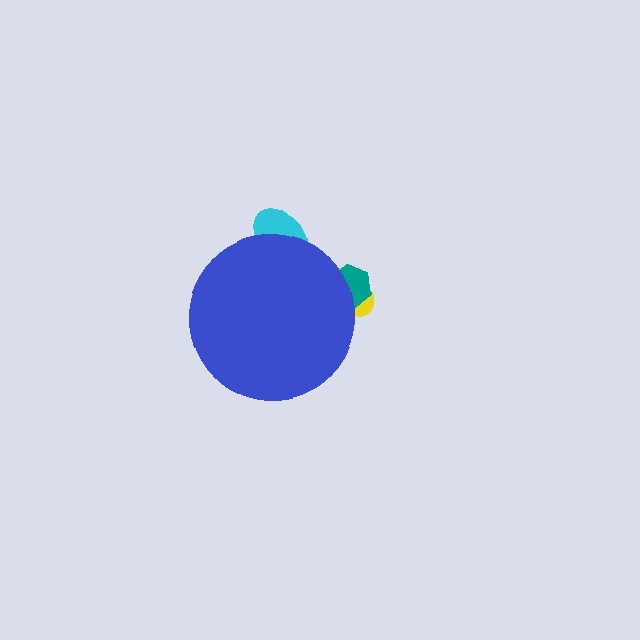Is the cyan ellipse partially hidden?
Yes, the cyan ellipse is partially hidden behind the blue circle.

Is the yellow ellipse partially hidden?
Yes, the yellow ellipse is partially hidden behind the blue circle.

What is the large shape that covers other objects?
A blue circle.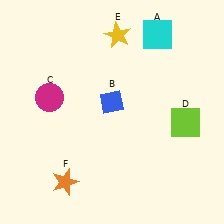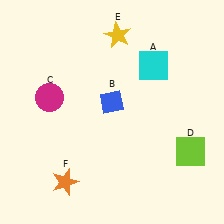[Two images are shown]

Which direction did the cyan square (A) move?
The cyan square (A) moved down.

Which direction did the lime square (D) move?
The lime square (D) moved down.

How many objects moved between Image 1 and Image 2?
2 objects moved between the two images.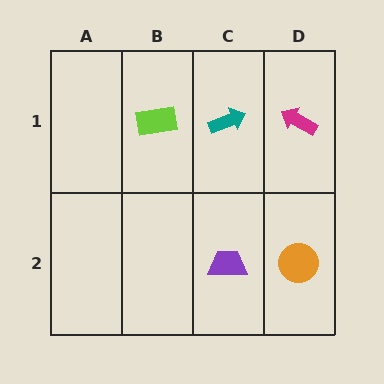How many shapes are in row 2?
2 shapes.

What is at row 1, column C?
A teal arrow.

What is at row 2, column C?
A purple trapezoid.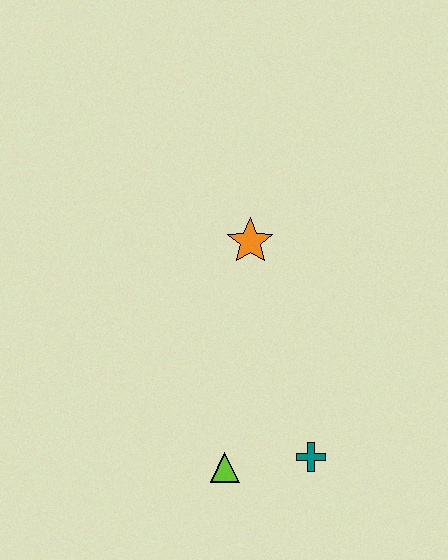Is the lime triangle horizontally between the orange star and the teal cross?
No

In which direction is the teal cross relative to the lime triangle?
The teal cross is to the right of the lime triangle.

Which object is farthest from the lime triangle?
The orange star is farthest from the lime triangle.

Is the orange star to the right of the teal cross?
No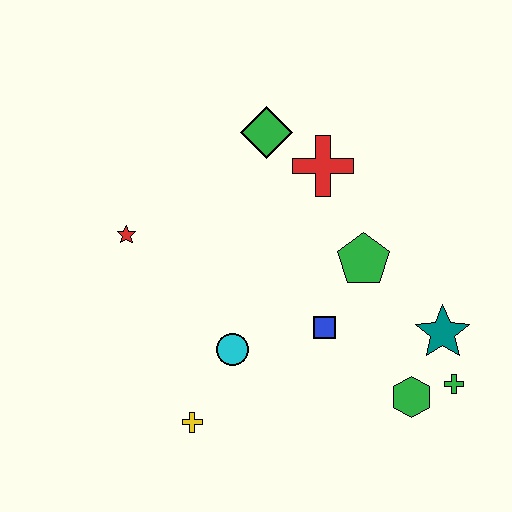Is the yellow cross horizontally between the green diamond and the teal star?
No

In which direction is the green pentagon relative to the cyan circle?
The green pentagon is to the right of the cyan circle.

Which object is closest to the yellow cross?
The cyan circle is closest to the yellow cross.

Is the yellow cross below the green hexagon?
Yes